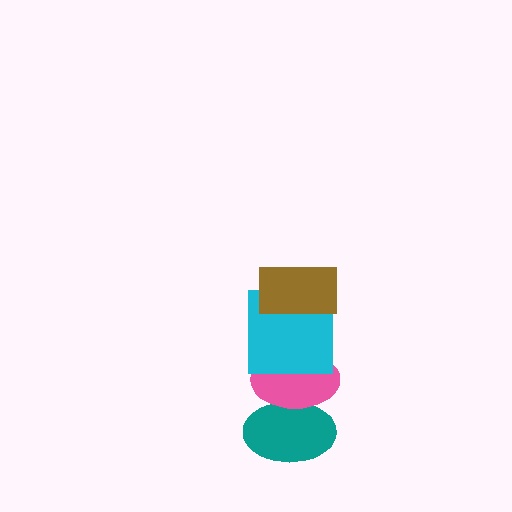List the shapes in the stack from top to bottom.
From top to bottom: the brown rectangle, the cyan square, the pink ellipse, the teal ellipse.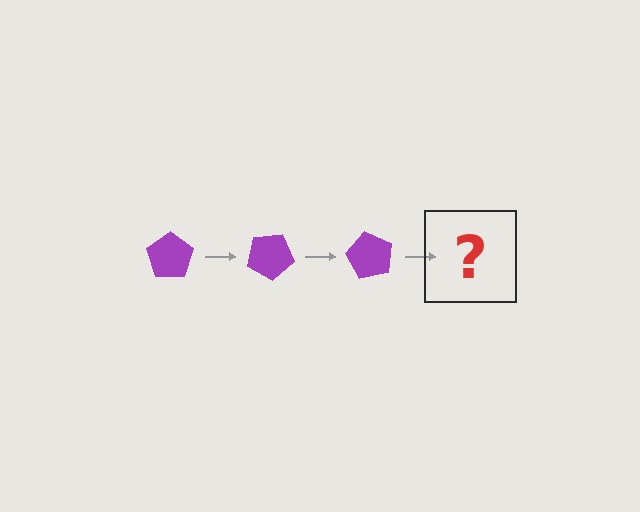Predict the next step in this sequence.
The next step is a purple pentagon rotated 90 degrees.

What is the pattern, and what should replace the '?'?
The pattern is that the pentagon rotates 30 degrees each step. The '?' should be a purple pentagon rotated 90 degrees.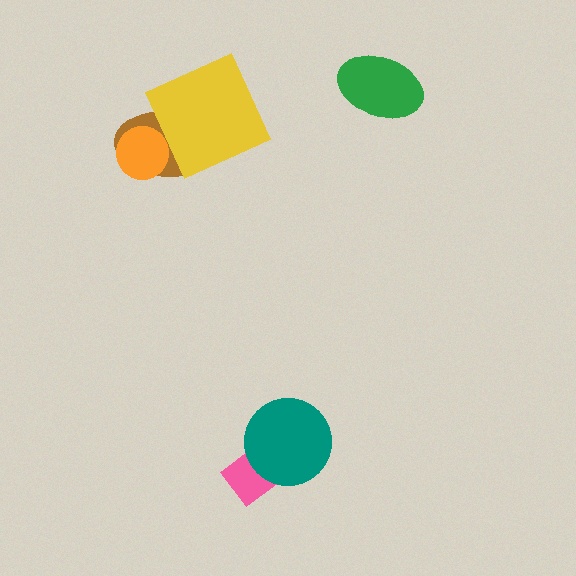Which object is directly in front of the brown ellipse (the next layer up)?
The yellow square is directly in front of the brown ellipse.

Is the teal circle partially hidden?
No, no other shape covers it.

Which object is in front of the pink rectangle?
The teal circle is in front of the pink rectangle.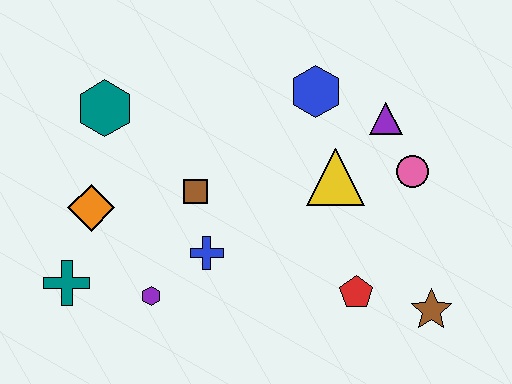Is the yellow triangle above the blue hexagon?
No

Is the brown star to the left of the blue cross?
No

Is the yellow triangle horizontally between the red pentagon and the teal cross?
Yes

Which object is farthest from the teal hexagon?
The brown star is farthest from the teal hexagon.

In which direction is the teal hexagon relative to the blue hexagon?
The teal hexagon is to the left of the blue hexagon.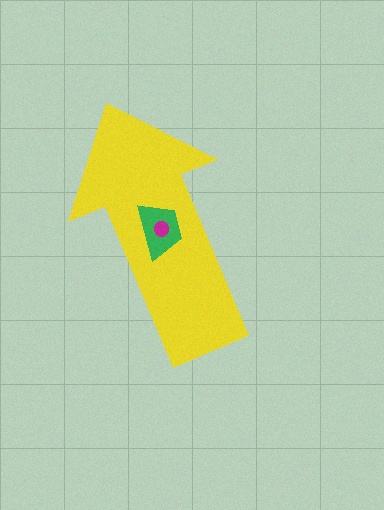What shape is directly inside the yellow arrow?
The green trapezoid.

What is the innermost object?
The magenta circle.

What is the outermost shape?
The yellow arrow.